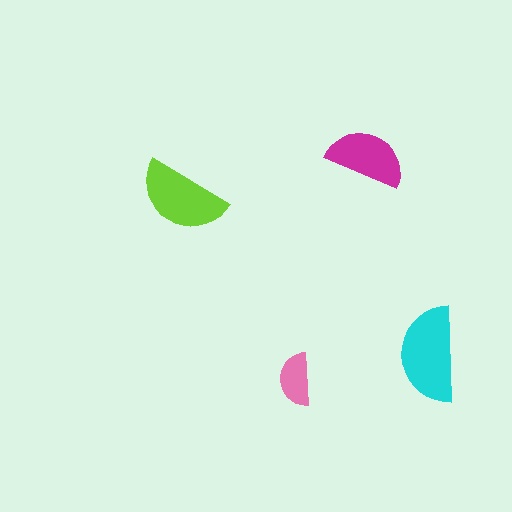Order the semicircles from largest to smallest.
the cyan one, the lime one, the magenta one, the pink one.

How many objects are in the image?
There are 4 objects in the image.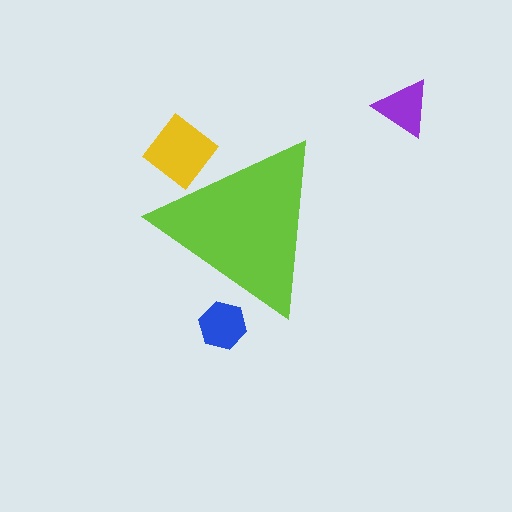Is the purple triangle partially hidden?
No, the purple triangle is fully visible.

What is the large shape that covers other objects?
A lime triangle.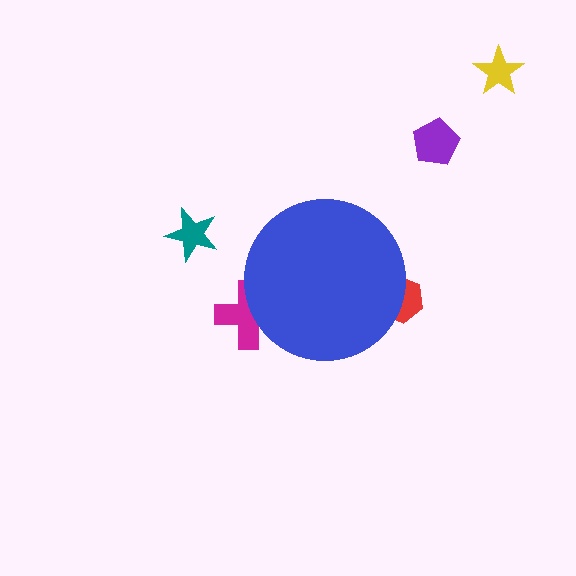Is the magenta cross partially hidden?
Yes, the magenta cross is partially hidden behind the blue circle.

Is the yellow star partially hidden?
No, the yellow star is fully visible.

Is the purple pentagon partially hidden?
No, the purple pentagon is fully visible.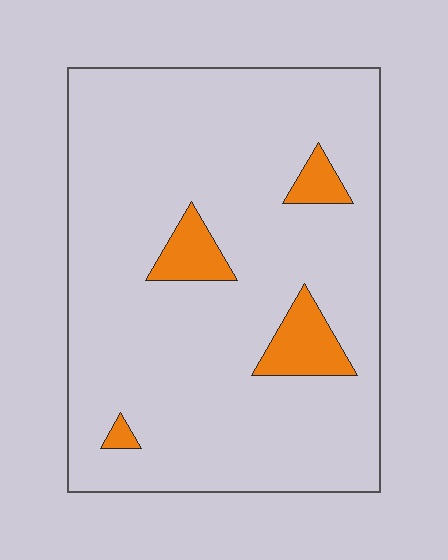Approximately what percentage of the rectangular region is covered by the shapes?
Approximately 10%.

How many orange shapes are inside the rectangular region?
4.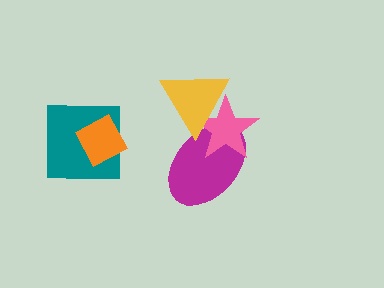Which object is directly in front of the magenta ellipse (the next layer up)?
The pink star is directly in front of the magenta ellipse.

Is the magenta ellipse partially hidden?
Yes, it is partially covered by another shape.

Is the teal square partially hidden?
Yes, it is partially covered by another shape.